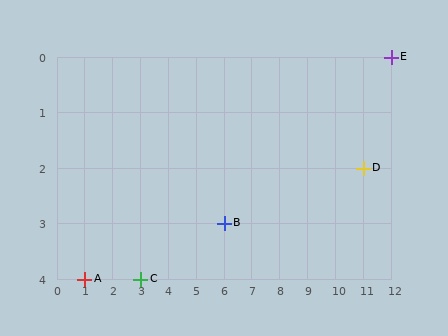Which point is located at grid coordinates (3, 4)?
Point C is at (3, 4).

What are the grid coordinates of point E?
Point E is at grid coordinates (12, 0).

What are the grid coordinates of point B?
Point B is at grid coordinates (6, 3).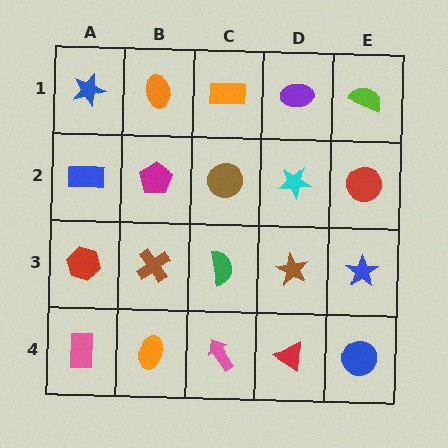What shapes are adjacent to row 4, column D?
A brown star (row 3, column D), a pink arrow (row 4, column C), a blue circle (row 4, column E).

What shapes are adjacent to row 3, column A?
A blue rectangle (row 2, column A), a pink rectangle (row 4, column A), a brown cross (row 3, column B).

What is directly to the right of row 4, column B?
A pink arrow.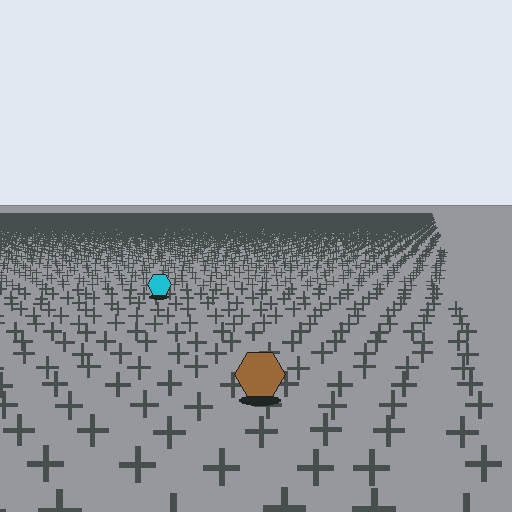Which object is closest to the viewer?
The brown hexagon is closest. The texture marks near it are larger and more spread out.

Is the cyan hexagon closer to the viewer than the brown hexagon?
No. The brown hexagon is closer — you can tell from the texture gradient: the ground texture is coarser near it.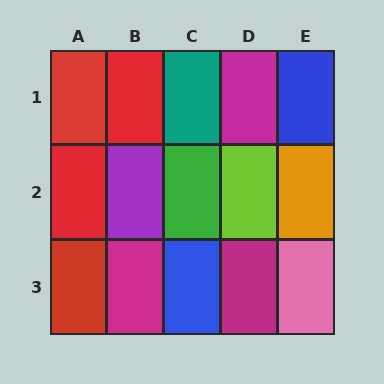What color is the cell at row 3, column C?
Blue.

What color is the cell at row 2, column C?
Green.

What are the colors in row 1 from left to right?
Red, red, teal, magenta, blue.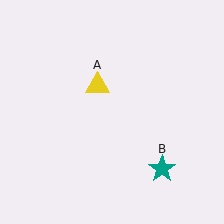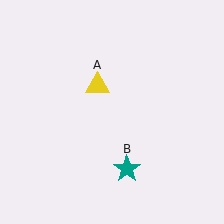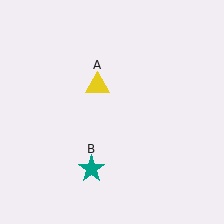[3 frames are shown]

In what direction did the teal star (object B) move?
The teal star (object B) moved left.